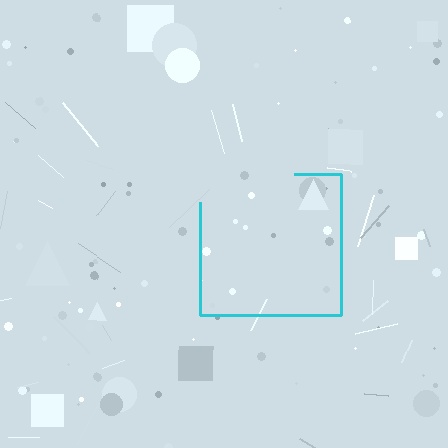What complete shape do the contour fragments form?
The contour fragments form a square.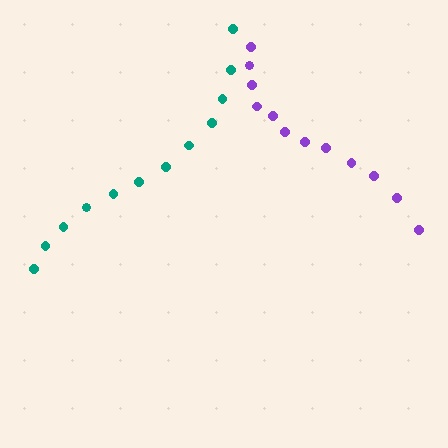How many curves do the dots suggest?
There are 2 distinct paths.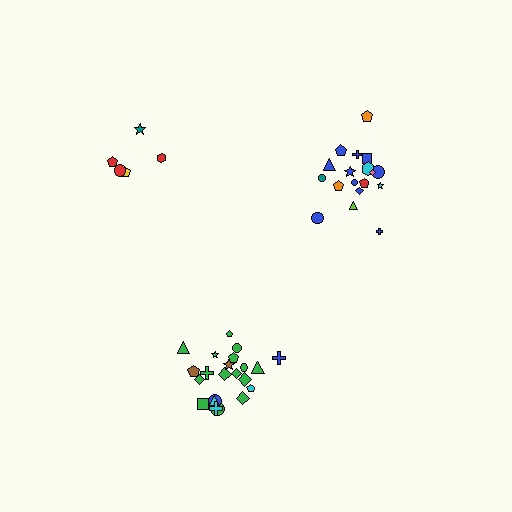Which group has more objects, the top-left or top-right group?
The top-right group.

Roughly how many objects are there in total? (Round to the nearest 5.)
Roughly 45 objects in total.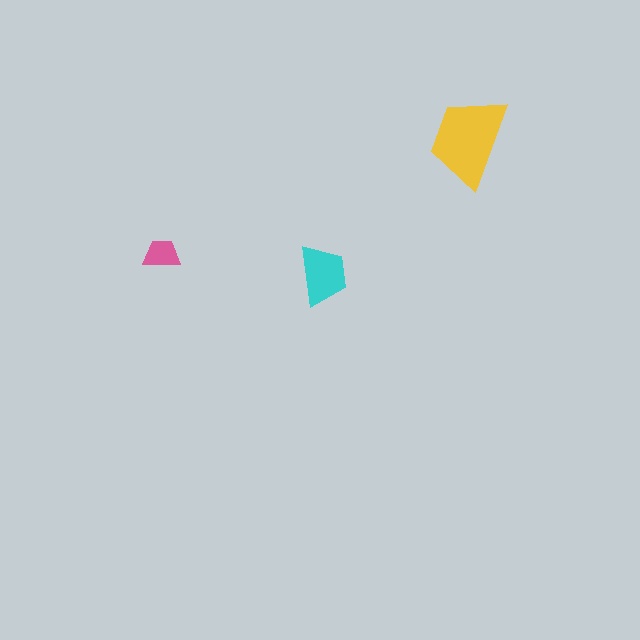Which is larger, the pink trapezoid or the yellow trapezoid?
The yellow one.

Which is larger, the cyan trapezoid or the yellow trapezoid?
The yellow one.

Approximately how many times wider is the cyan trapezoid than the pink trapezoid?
About 1.5 times wider.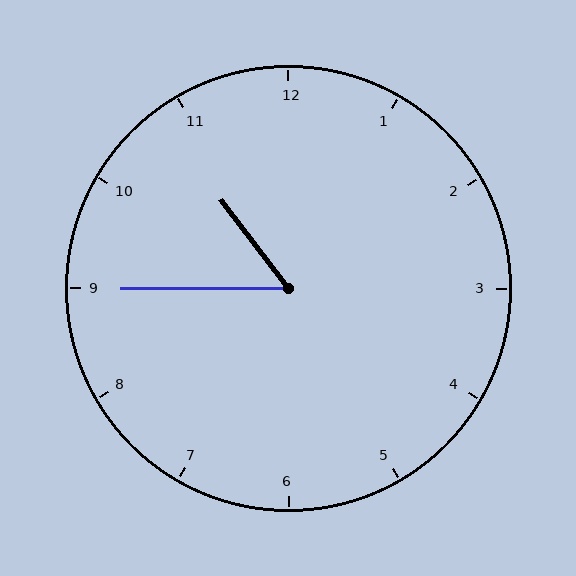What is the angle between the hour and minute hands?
Approximately 52 degrees.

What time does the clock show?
10:45.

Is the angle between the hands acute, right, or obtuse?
It is acute.